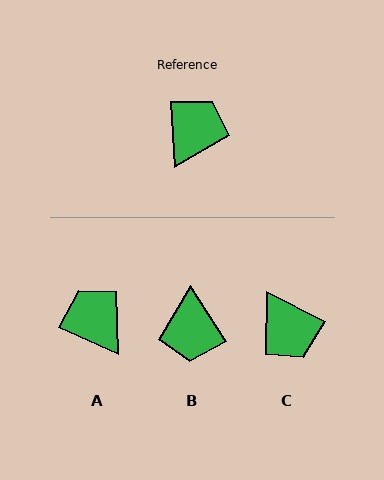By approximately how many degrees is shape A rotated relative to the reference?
Approximately 62 degrees counter-clockwise.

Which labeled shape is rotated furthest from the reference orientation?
B, about 151 degrees away.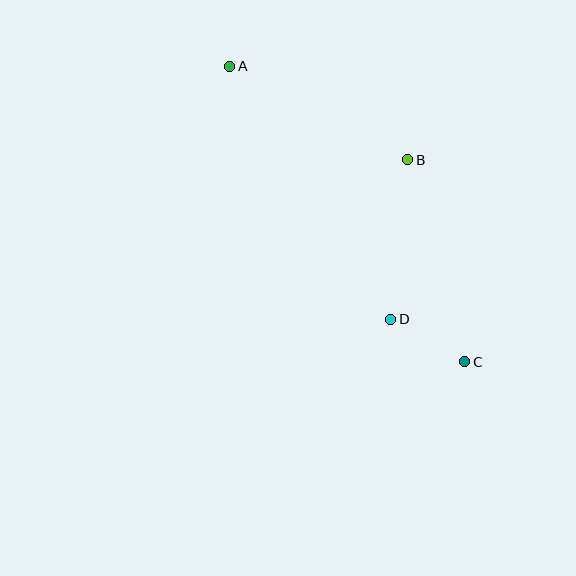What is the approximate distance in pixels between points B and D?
The distance between B and D is approximately 161 pixels.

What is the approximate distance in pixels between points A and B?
The distance between A and B is approximately 201 pixels.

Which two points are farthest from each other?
Points A and C are farthest from each other.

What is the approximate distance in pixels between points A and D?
The distance between A and D is approximately 300 pixels.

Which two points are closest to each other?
Points C and D are closest to each other.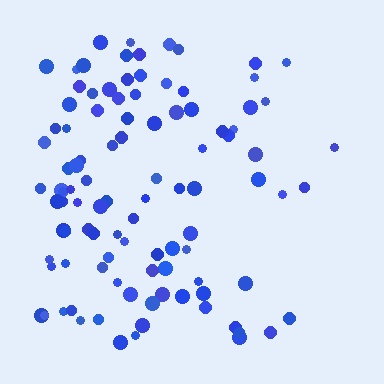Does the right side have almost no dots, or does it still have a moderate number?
Still a moderate number, just noticeably fewer than the left.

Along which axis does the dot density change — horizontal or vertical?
Horizontal.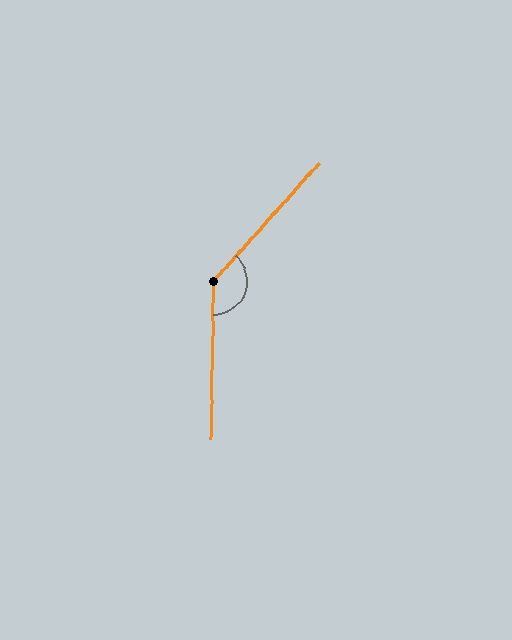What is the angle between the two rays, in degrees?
Approximately 139 degrees.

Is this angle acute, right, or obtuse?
It is obtuse.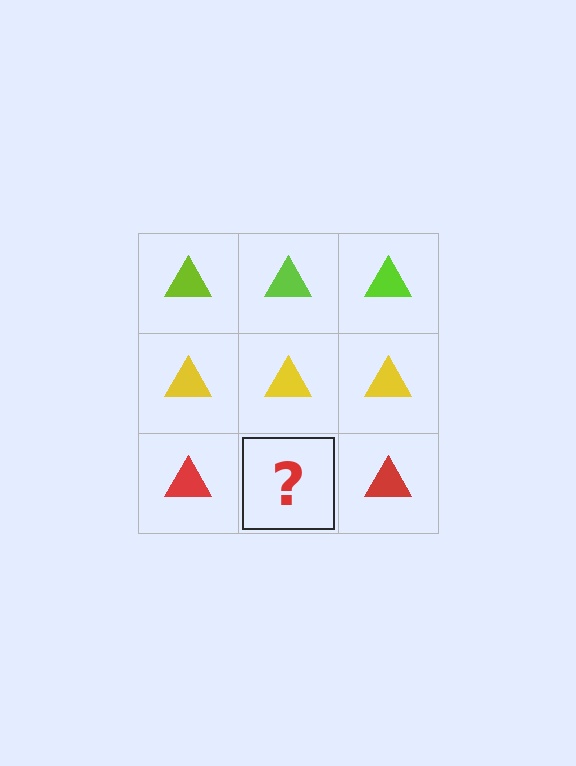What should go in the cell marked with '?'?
The missing cell should contain a red triangle.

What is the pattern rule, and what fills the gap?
The rule is that each row has a consistent color. The gap should be filled with a red triangle.